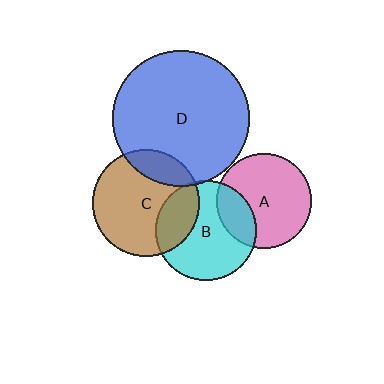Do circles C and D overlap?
Yes.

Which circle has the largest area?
Circle D (blue).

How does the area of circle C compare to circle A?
Approximately 1.3 times.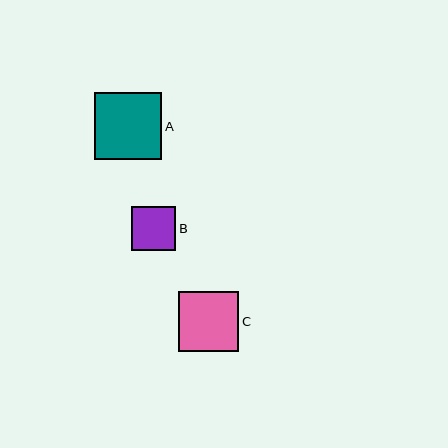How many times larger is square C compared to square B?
Square C is approximately 1.4 times the size of square B.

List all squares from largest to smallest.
From largest to smallest: A, C, B.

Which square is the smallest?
Square B is the smallest with a size of approximately 44 pixels.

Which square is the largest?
Square A is the largest with a size of approximately 67 pixels.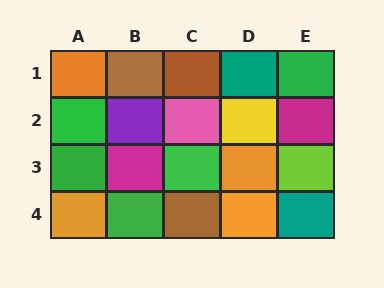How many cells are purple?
1 cell is purple.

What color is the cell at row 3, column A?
Green.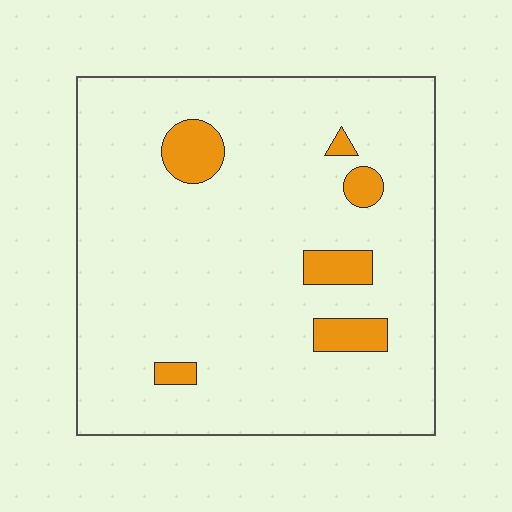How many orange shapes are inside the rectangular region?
6.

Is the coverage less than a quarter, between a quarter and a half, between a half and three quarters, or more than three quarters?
Less than a quarter.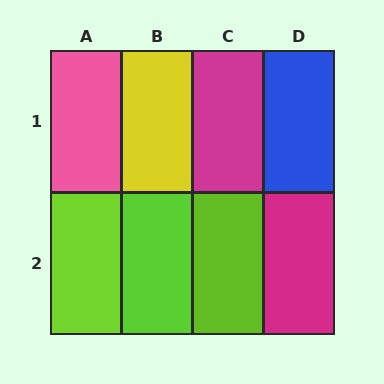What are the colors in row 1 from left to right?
Pink, yellow, magenta, blue.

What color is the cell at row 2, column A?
Lime.